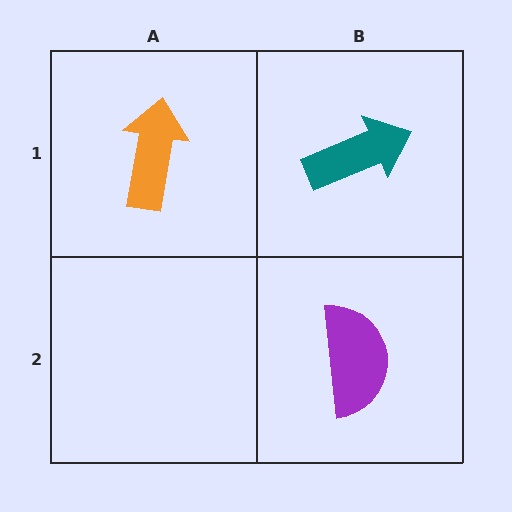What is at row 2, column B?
A purple semicircle.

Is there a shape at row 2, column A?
No, that cell is empty.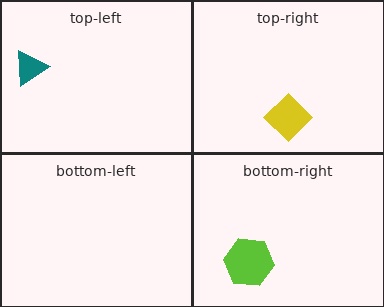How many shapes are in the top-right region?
1.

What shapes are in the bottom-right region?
The lime hexagon.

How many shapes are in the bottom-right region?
1.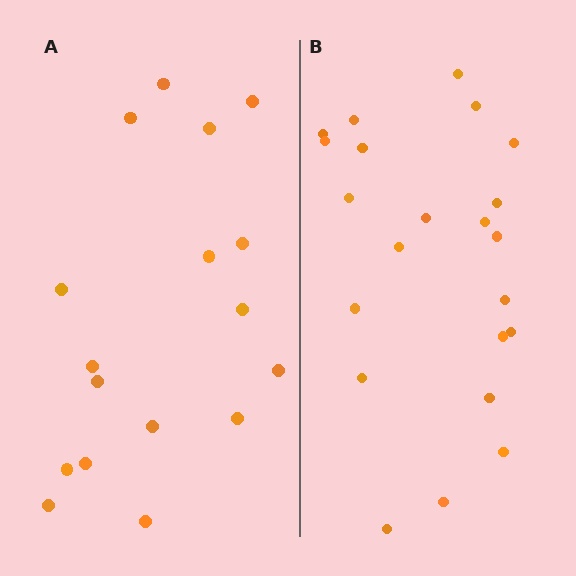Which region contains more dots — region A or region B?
Region B (the right region) has more dots.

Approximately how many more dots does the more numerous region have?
Region B has about 5 more dots than region A.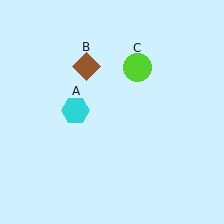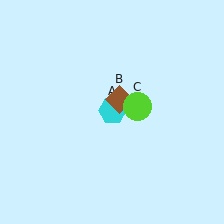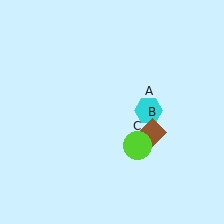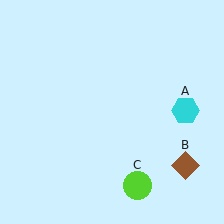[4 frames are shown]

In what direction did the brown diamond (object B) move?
The brown diamond (object B) moved down and to the right.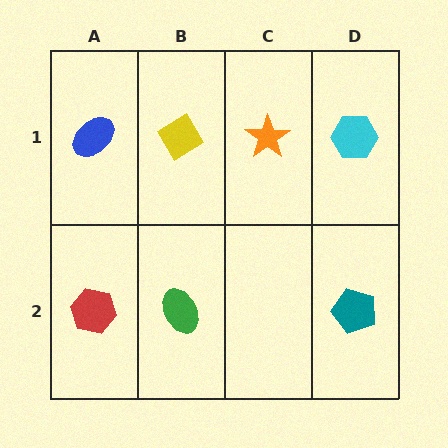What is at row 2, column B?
A green ellipse.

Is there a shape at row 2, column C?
No, that cell is empty.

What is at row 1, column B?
A yellow diamond.